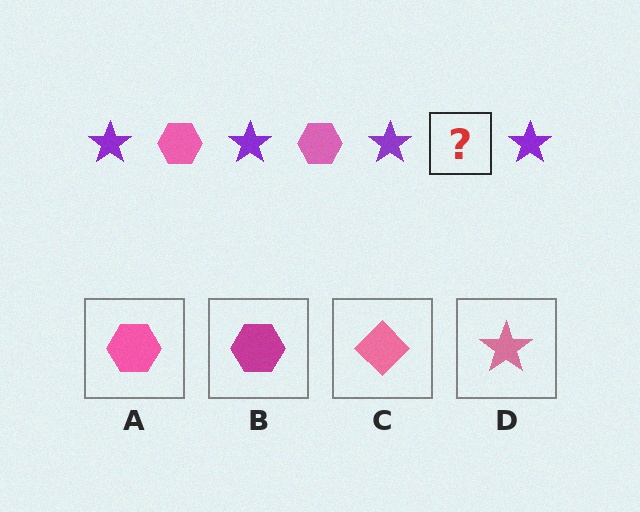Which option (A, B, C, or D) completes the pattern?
A.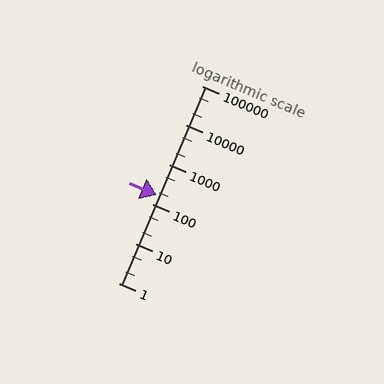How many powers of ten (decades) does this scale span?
The scale spans 5 decades, from 1 to 100000.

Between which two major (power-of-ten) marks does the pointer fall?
The pointer is between 100 and 1000.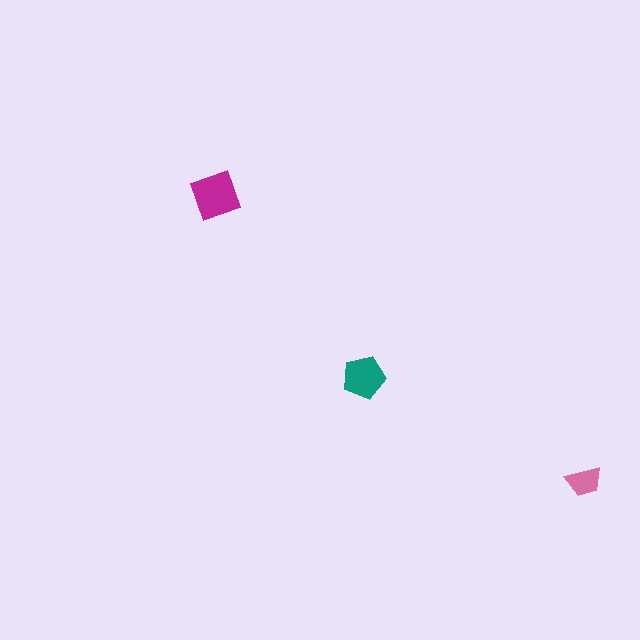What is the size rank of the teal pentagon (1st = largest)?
2nd.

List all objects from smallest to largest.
The pink trapezoid, the teal pentagon, the magenta diamond.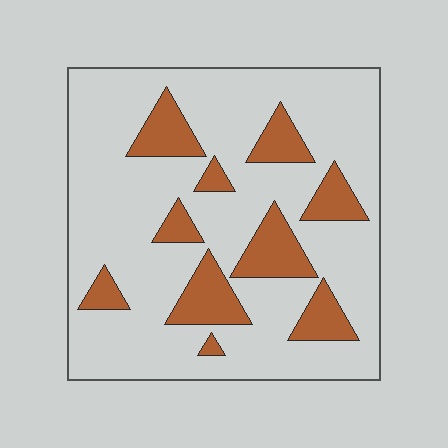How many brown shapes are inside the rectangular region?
10.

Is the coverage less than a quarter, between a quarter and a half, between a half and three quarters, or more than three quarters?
Less than a quarter.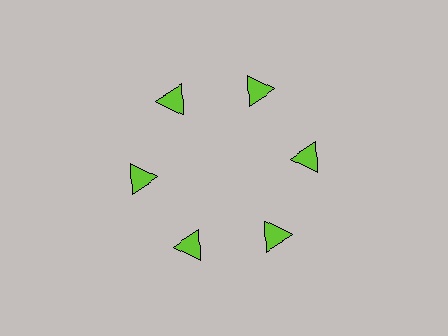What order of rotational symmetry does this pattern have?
This pattern has 6-fold rotational symmetry.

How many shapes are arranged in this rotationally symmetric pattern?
There are 6 shapes, arranged in 6 groups of 1.